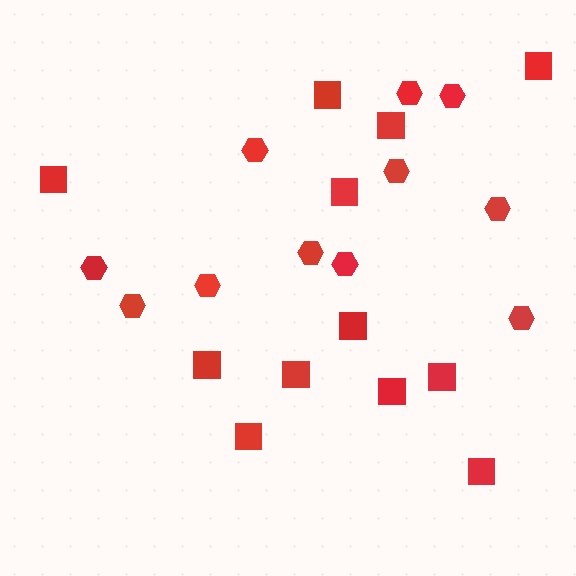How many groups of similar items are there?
There are 2 groups: one group of squares (12) and one group of hexagons (11).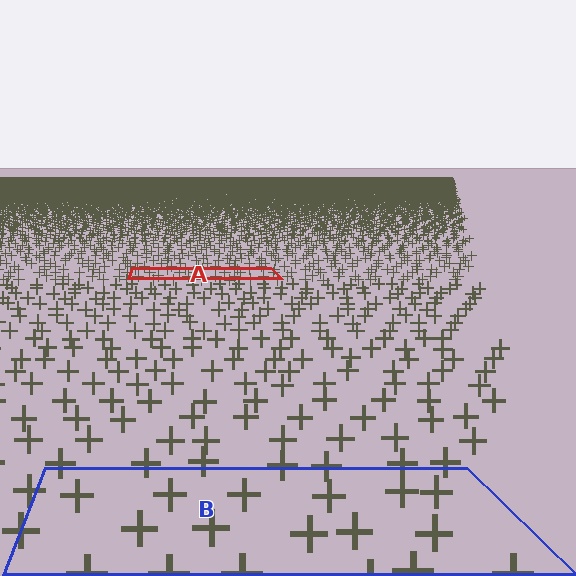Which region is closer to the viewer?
Region B is closer. The texture elements there are larger and more spread out.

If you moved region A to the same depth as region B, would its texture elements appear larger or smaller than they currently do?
They would appear larger. At a closer depth, the same texture elements are projected at a bigger on-screen size.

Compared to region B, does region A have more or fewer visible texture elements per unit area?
Region A has more texture elements per unit area — they are packed more densely because it is farther away.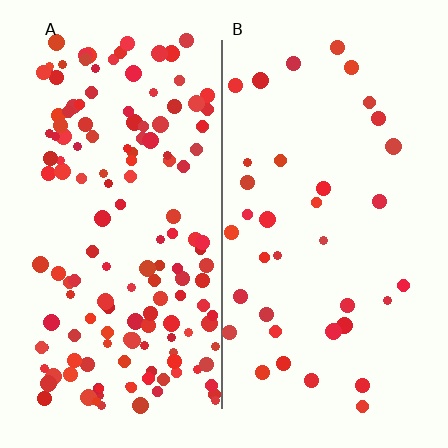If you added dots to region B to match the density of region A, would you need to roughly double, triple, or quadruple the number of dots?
Approximately quadruple.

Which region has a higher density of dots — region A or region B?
A (the left).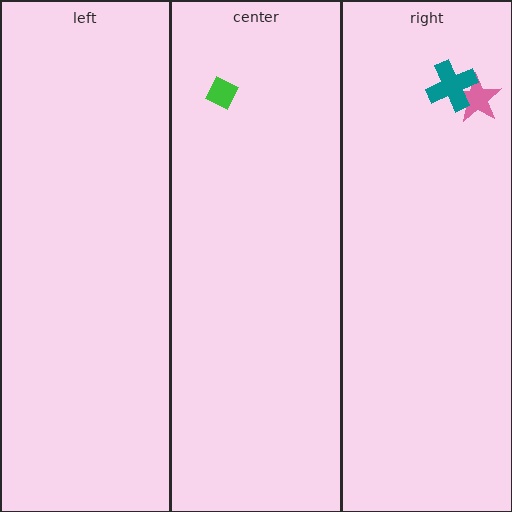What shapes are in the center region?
The green diamond.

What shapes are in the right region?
The pink star, the teal cross.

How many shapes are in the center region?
1.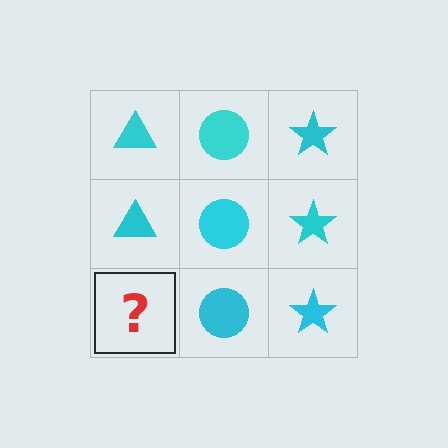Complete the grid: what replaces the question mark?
The question mark should be replaced with a cyan triangle.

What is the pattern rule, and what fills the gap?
The rule is that each column has a consistent shape. The gap should be filled with a cyan triangle.